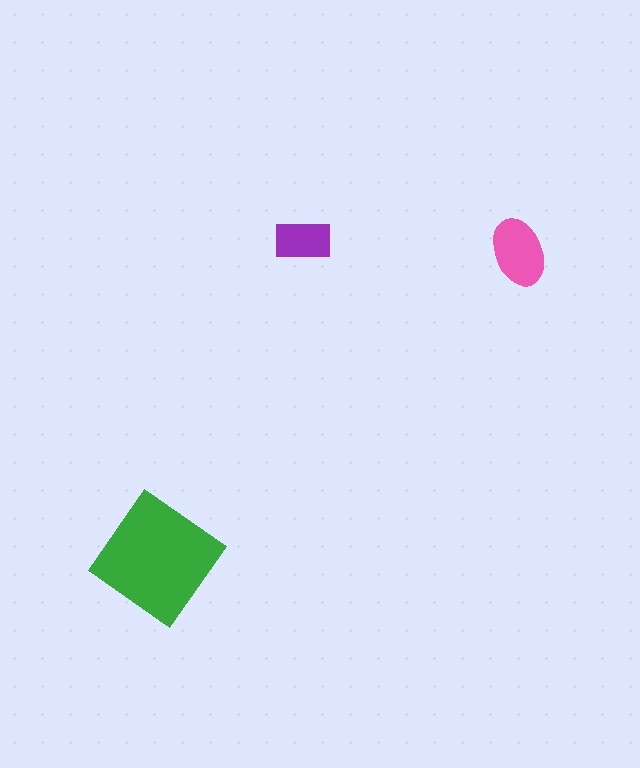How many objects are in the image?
There are 3 objects in the image.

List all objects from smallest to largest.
The purple rectangle, the pink ellipse, the green diamond.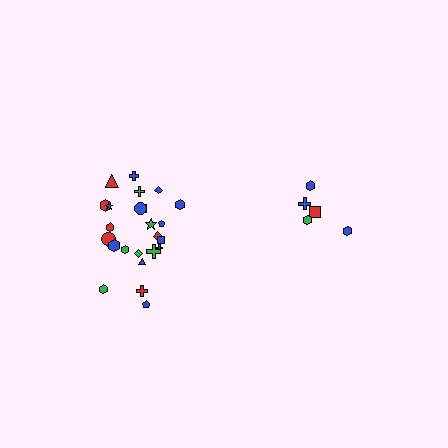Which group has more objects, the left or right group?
The left group.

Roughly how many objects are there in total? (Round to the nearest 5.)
Roughly 30 objects in total.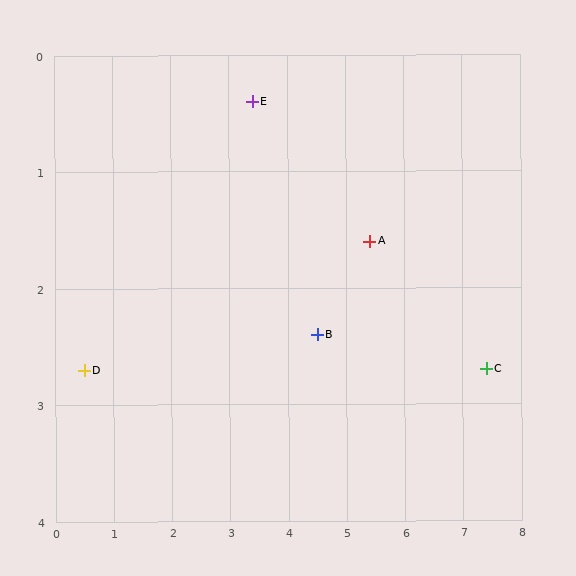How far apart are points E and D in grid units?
Points E and D are about 3.7 grid units apart.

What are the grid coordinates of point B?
Point B is at approximately (4.5, 2.4).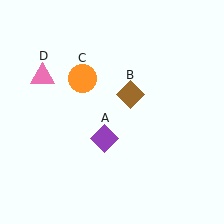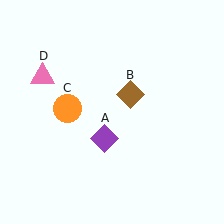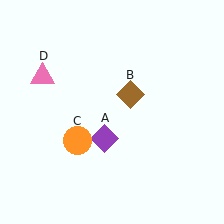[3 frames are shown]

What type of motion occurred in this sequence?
The orange circle (object C) rotated counterclockwise around the center of the scene.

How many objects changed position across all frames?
1 object changed position: orange circle (object C).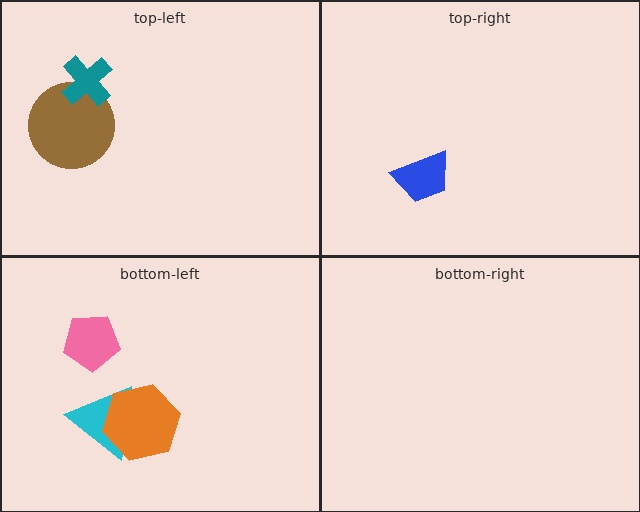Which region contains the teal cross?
The top-left region.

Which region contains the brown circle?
The top-left region.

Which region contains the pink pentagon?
The bottom-left region.